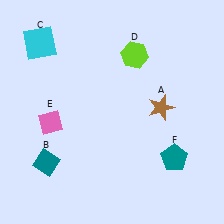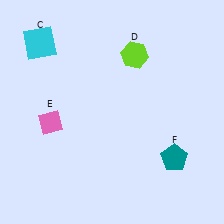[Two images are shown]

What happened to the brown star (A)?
The brown star (A) was removed in Image 2. It was in the top-right area of Image 1.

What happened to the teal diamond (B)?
The teal diamond (B) was removed in Image 2. It was in the bottom-left area of Image 1.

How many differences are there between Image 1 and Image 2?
There are 2 differences between the two images.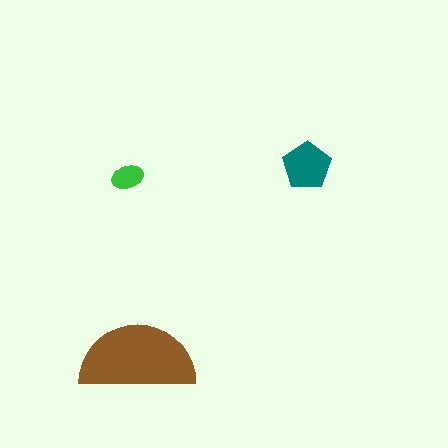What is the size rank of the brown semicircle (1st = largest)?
1st.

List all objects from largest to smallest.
The brown semicircle, the teal pentagon, the green ellipse.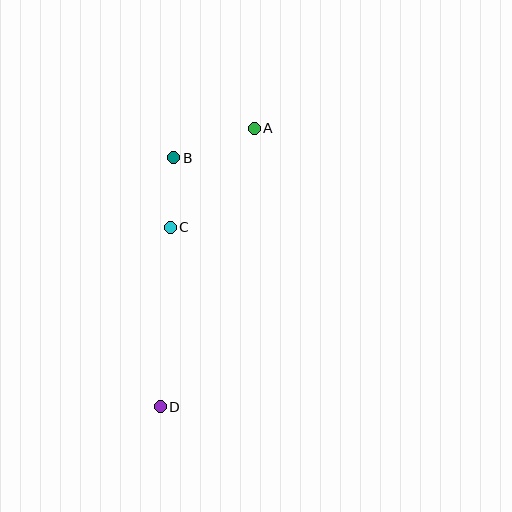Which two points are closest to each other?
Points B and C are closest to each other.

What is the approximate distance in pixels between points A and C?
The distance between A and C is approximately 130 pixels.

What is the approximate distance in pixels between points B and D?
The distance between B and D is approximately 249 pixels.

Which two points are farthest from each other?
Points A and D are farthest from each other.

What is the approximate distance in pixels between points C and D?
The distance between C and D is approximately 180 pixels.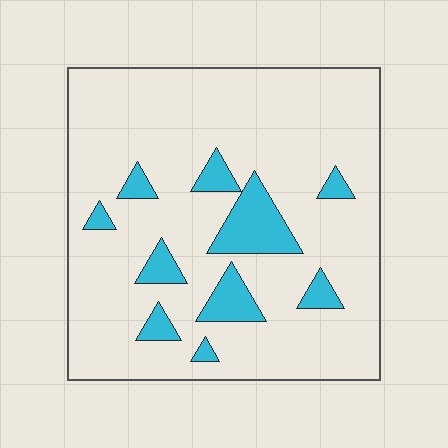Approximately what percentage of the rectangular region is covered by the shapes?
Approximately 15%.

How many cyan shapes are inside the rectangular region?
10.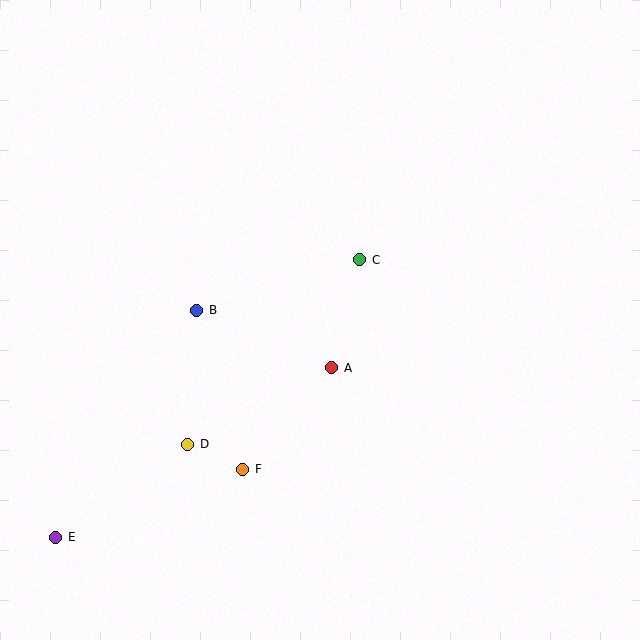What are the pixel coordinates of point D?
Point D is at (188, 444).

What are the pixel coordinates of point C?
Point C is at (360, 260).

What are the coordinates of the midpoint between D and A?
The midpoint between D and A is at (260, 406).